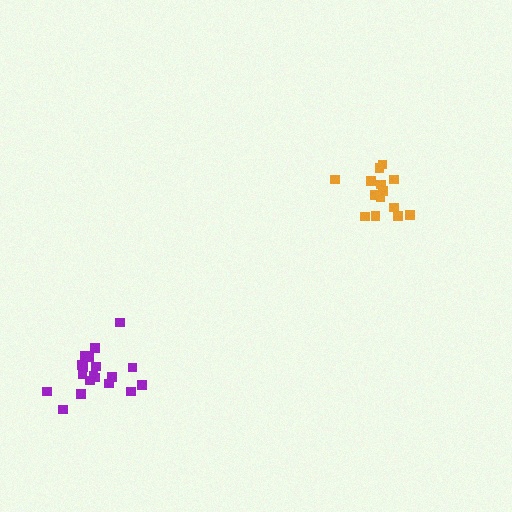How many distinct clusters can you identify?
There are 2 distinct clusters.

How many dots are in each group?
Group 1: 15 dots, Group 2: 19 dots (34 total).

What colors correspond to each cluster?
The clusters are colored: orange, purple.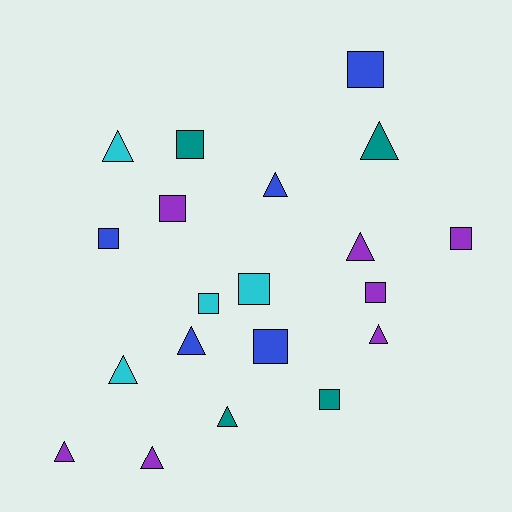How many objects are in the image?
There are 20 objects.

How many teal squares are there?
There are 2 teal squares.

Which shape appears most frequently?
Triangle, with 10 objects.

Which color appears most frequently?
Purple, with 7 objects.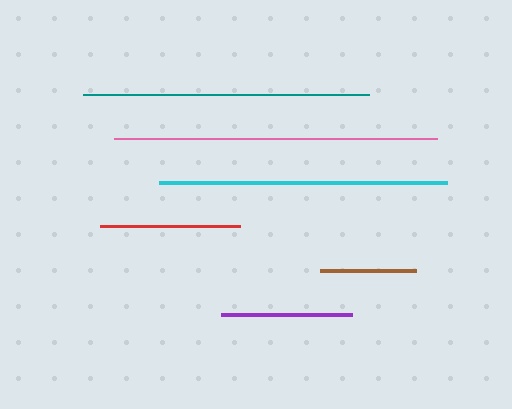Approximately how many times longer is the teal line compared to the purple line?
The teal line is approximately 2.2 times the length of the purple line.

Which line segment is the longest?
The pink line is the longest at approximately 323 pixels.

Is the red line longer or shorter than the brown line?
The red line is longer than the brown line.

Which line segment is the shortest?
The brown line is the shortest at approximately 96 pixels.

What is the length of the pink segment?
The pink segment is approximately 323 pixels long.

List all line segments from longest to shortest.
From longest to shortest: pink, cyan, teal, red, purple, brown.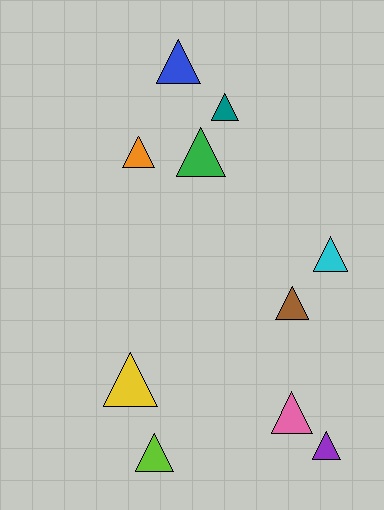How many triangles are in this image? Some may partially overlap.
There are 10 triangles.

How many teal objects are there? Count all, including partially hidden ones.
There is 1 teal object.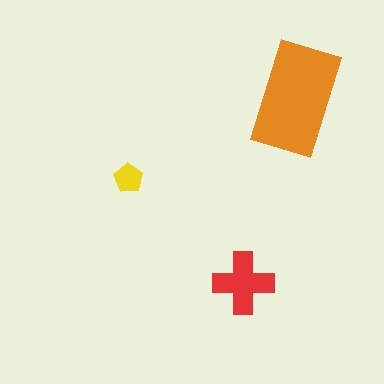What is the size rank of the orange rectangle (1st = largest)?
1st.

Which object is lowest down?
The red cross is bottommost.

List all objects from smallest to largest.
The yellow pentagon, the red cross, the orange rectangle.